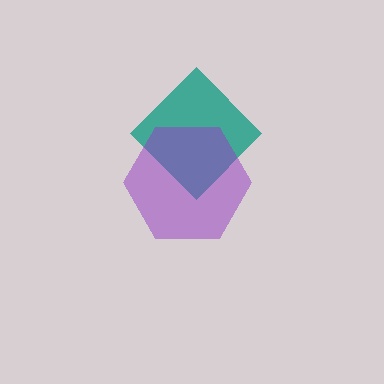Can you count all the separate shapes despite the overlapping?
Yes, there are 2 separate shapes.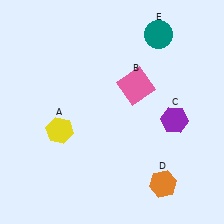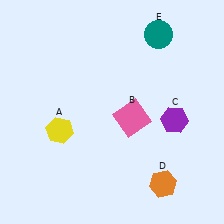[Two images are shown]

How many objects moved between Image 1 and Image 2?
1 object moved between the two images.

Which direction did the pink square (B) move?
The pink square (B) moved down.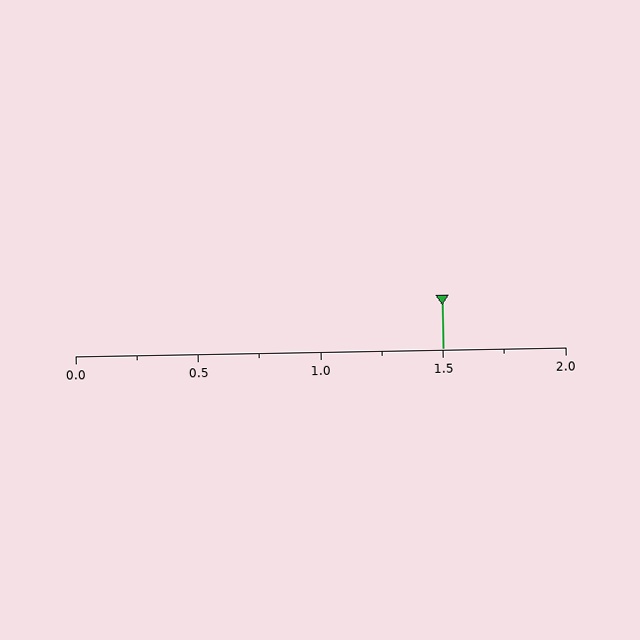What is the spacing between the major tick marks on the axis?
The major ticks are spaced 0.5 apart.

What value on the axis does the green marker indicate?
The marker indicates approximately 1.5.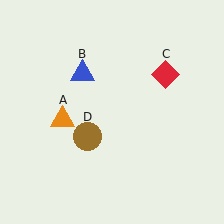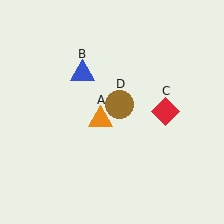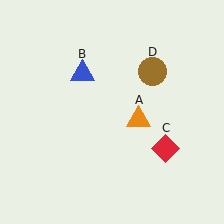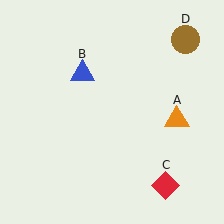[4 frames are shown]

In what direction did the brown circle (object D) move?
The brown circle (object D) moved up and to the right.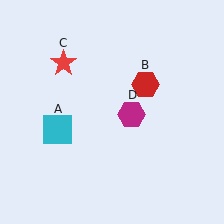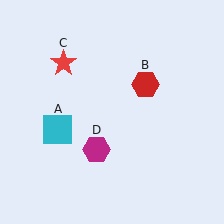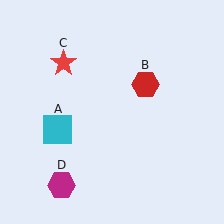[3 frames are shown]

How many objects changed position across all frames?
1 object changed position: magenta hexagon (object D).